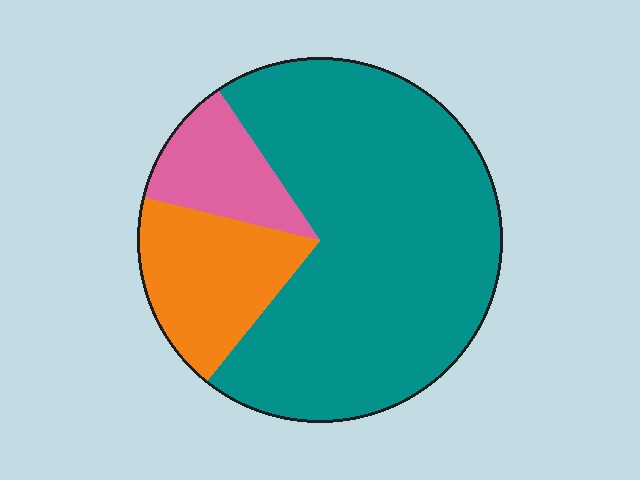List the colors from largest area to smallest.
From largest to smallest: teal, orange, pink.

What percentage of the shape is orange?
Orange takes up about one sixth (1/6) of the shape.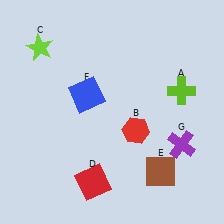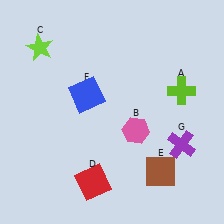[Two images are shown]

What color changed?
The hexagon (B) changed from red in Image 1 to pink in Image 2.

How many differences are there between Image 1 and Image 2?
There is 1 difference between the two images.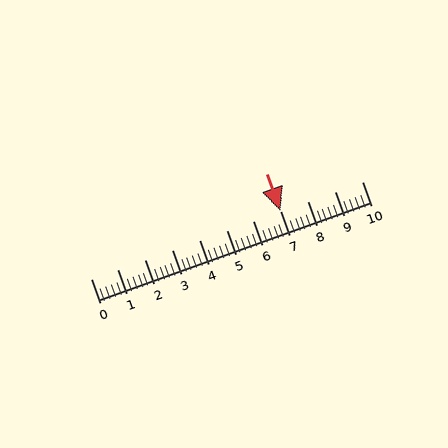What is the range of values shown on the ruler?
The ruler shows values from 0 to 10.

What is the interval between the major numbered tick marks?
The major tick marks are spaced 1 units apart.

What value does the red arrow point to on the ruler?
The red arrow points to approximately 7.0.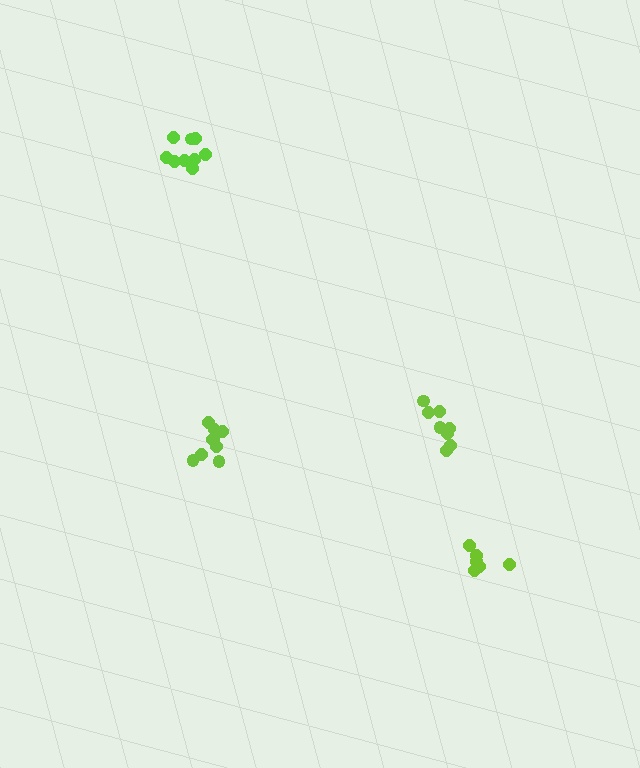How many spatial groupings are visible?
There are 4 spatial groupings.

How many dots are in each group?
Group 1: 8 dots, Group 2: 9 dots, Group 3: 6 dots, Group 4: 9 dots (32 total).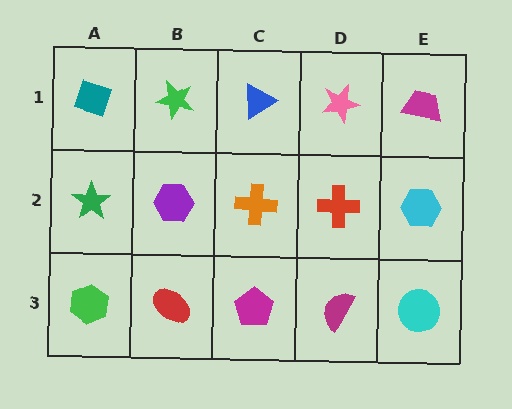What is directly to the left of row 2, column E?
A red cross.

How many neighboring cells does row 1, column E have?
2.